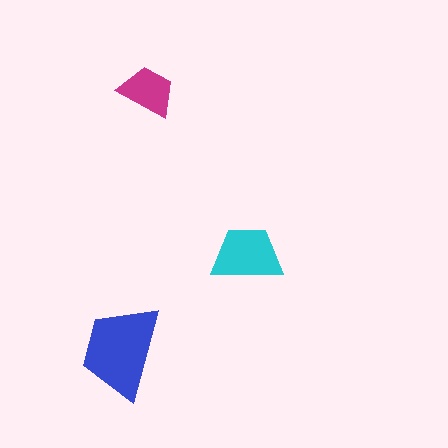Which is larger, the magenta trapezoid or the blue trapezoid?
The blue one.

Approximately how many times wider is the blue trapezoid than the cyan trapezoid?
About 1.5 times wider.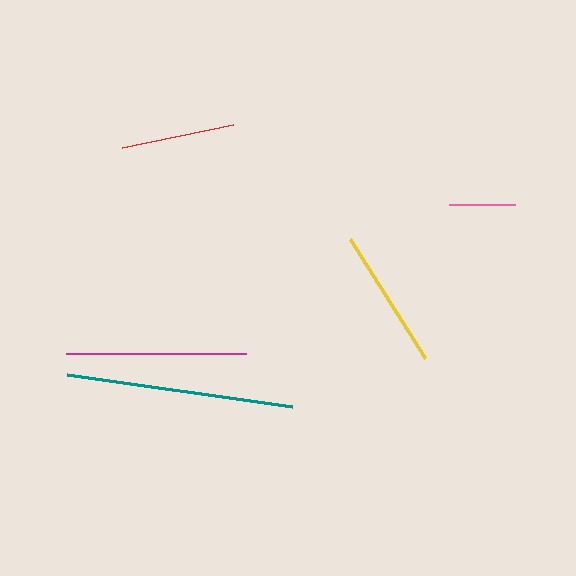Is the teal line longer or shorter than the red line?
The teal line is longer than the red line.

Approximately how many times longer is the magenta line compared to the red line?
The magenta line is approximately 1.6 times the length of the red line.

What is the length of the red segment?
The red segment is approximately 114 pixels long.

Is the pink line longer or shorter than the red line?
The red line is longer than the pink line.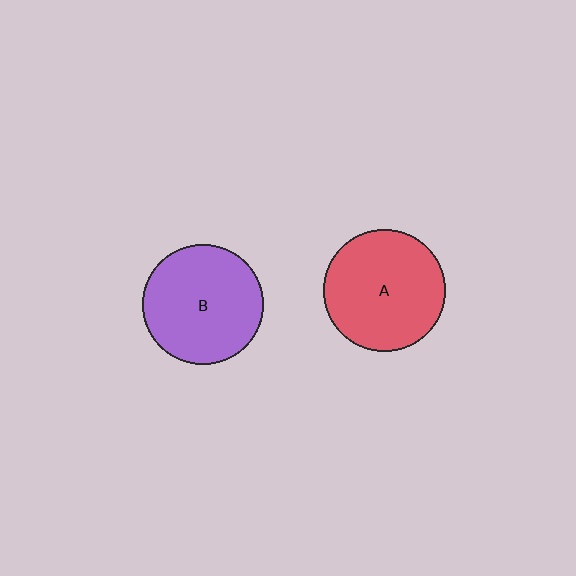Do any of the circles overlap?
No, none of the circles overlap.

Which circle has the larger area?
Circle A (red).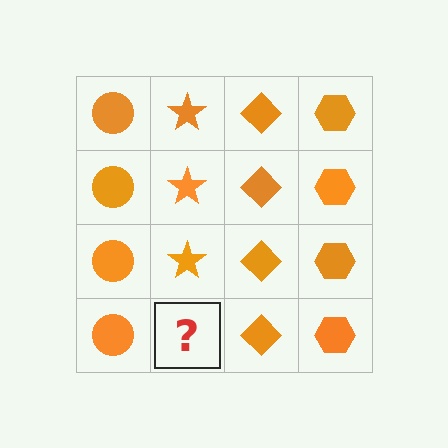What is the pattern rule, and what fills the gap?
The rule is that each column has a consistent shape. The gap should be filled with an orange star.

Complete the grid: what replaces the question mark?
The question mark should be replaced with an orange star.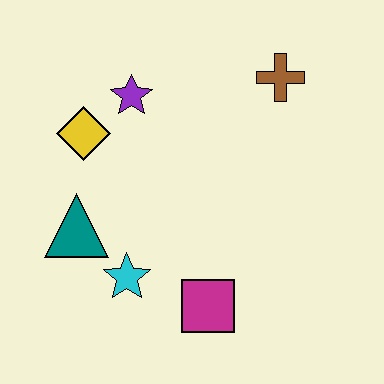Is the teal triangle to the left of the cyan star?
Yes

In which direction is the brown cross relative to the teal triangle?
The brown cross is to the right of the teal triangle.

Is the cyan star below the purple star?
Yes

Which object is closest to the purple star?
The yellow diamond is closest to the purple star.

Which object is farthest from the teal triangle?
The brown cross is farthest from the teal triangle.